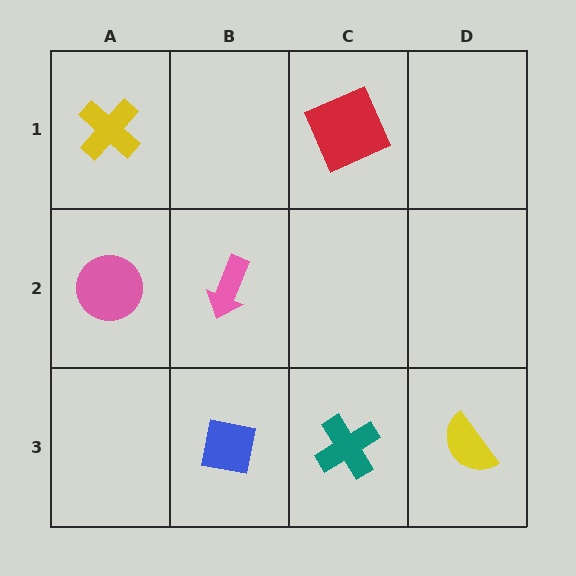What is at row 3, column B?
A blue square.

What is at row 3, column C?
A teal cross.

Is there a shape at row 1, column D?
No, that cell is empty.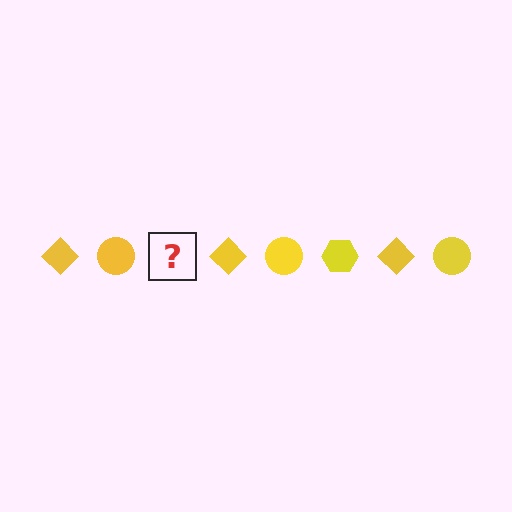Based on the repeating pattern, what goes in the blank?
The blank should be a yellow hexagon.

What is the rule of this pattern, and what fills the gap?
The rule is that the pattern cycles through diamond, circle, hexagon shapes in yellow. The gap should be filled with a yellow hexagon.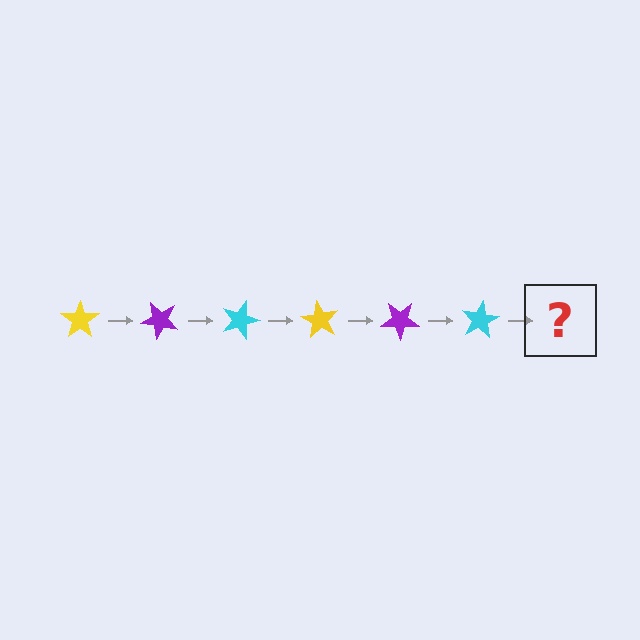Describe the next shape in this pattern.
It should be a yellow star, rotated 270 degrees from the start.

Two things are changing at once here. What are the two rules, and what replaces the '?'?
The two rules are that it rotates 45 degrees each step and the color cycles through yellow, purple, and cyan. The '?' should be a yellow star, rotated 270 degrees from the start.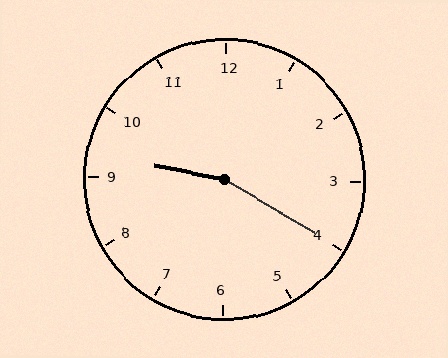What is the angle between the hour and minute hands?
Approximately 160 degrees.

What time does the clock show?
9:20.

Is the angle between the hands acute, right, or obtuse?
It is obtuse.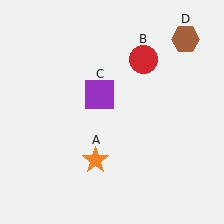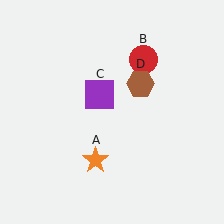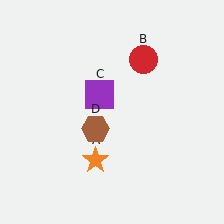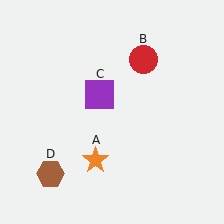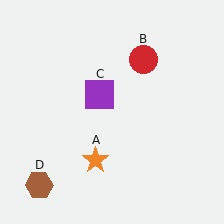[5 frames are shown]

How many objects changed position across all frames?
1 object changed position: brown hexagon (object D).